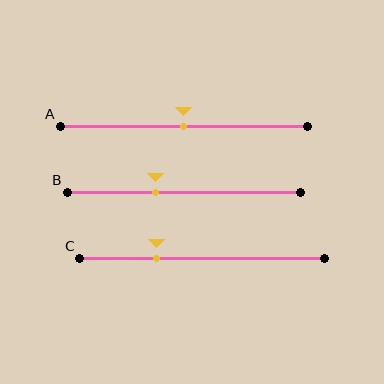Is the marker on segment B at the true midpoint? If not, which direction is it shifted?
No, the marker on segment B is shifted to the left by about 12% of the segment length.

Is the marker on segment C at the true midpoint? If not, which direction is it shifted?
No, the marker on segment C is shifted to the left by about 19% of the segment length.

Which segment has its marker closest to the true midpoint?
Segment A has its marker closest to the true midpoint.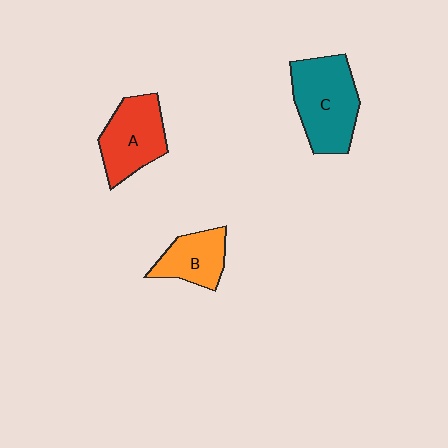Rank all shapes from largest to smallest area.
From largest to smallest: C (teal), A (red), B (orange).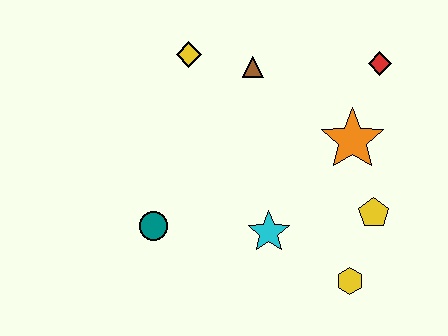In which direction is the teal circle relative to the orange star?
The teal circle is to the left of the orange star.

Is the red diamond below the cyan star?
No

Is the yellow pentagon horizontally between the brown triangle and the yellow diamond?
No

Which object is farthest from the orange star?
The teal circle is farthest from the orange star.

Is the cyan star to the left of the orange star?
Yes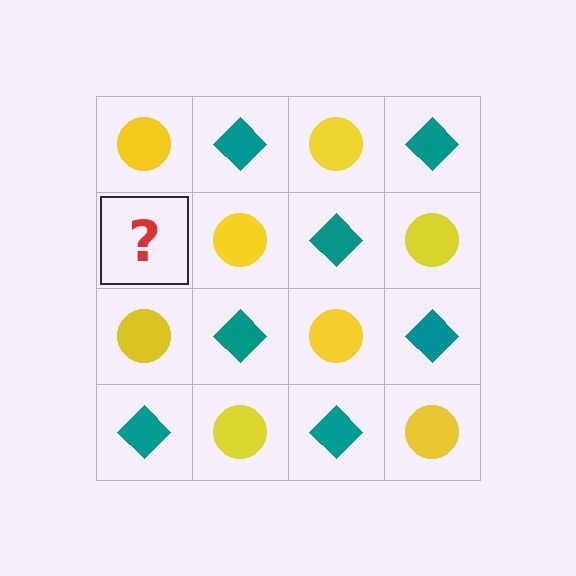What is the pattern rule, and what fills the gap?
The rule is that it alternates yellow circle and teal diamond in a checkerboard pattern. The gap should be filled with a teal diamond.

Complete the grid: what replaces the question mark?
The question mark should be replaced with a teal diamond.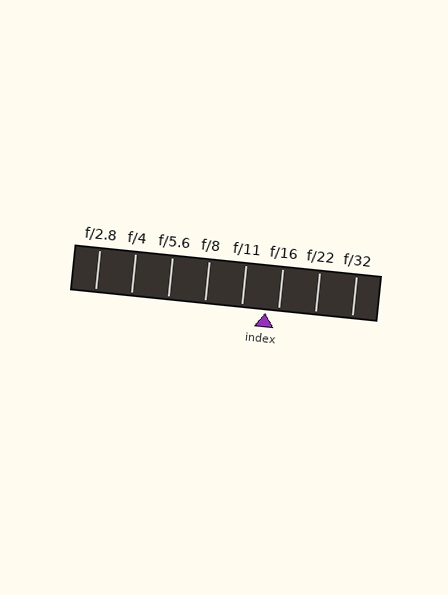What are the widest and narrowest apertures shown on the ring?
The widest aperture shown is f/2.8 and the narrowest is f/32.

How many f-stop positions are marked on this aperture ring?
There are 8 f-stop positions marked.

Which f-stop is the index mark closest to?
The index mark is closest to f/16.